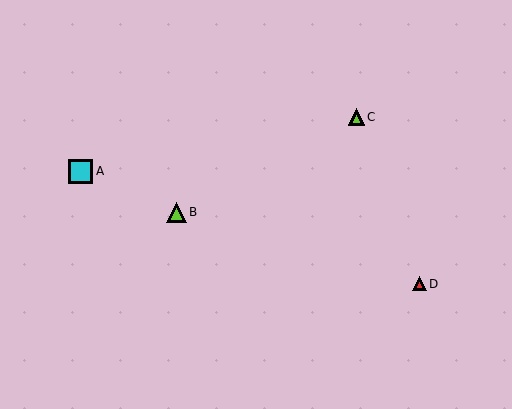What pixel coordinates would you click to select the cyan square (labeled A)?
Click at (81, 171) to select the cyan square A.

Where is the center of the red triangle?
The center of the red triangle is at (419, 284).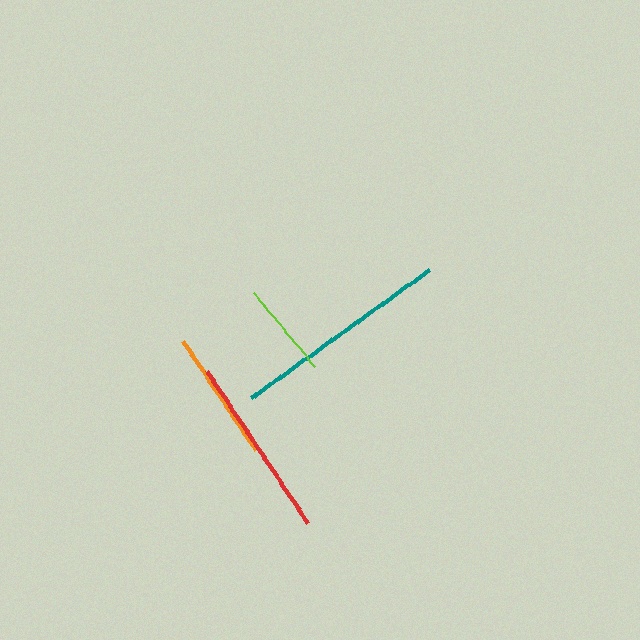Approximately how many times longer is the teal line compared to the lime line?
The teal line is approximately 2.3 times the length of the lime line.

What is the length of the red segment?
The red segment is approximately 183 pixels long.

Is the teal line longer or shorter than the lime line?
The teal line is longer than the lime line.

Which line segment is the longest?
The teal line is the longest at approximately 219 pixels.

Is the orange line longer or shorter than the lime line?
The orange line is longer than the lime line.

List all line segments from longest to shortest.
From longest to shortest: teal, red, orange, lime.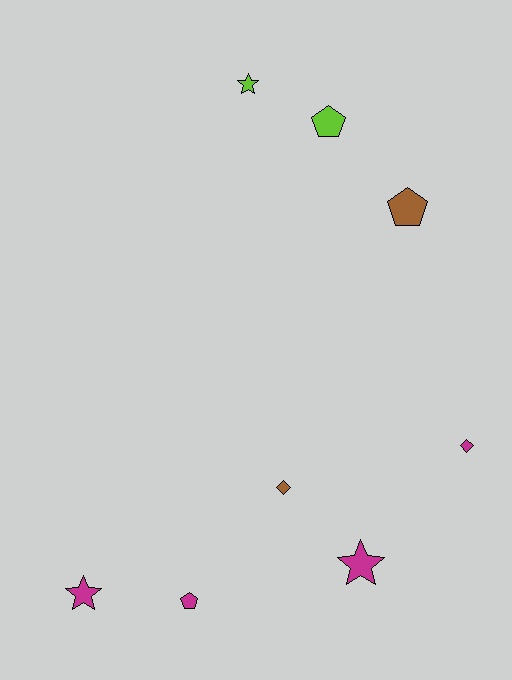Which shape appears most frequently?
Pentagon, with 3 objects.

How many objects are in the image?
There are 8 objects.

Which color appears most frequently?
Magenta, with 4 objects.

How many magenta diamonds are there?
There is 1 magenta diamond.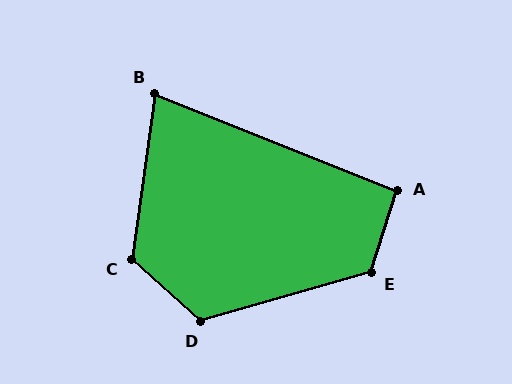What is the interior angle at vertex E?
Approximately 123 degrees (obtuse).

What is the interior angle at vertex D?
Approximately 122 degrees (obtuse).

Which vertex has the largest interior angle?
C, at approximately 125 degrees.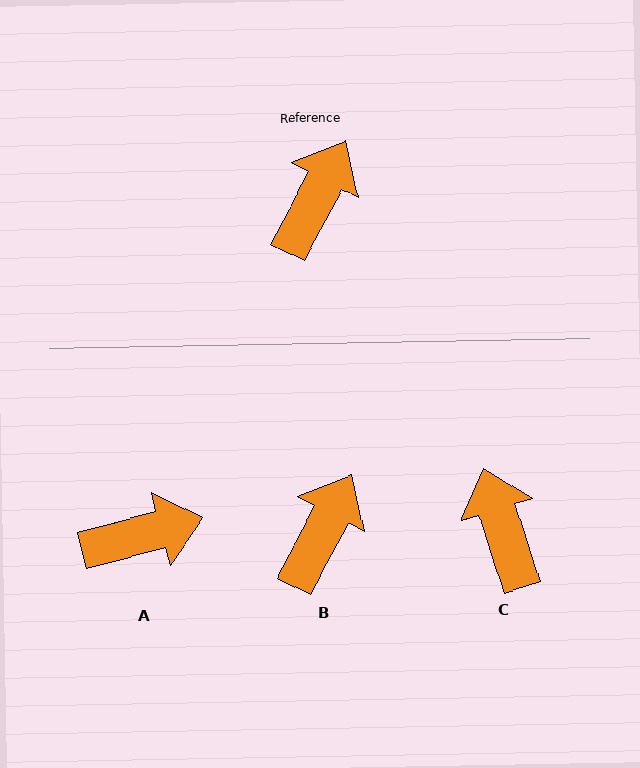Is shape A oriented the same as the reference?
No, it is off by about 48 degrees.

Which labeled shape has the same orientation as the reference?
B.